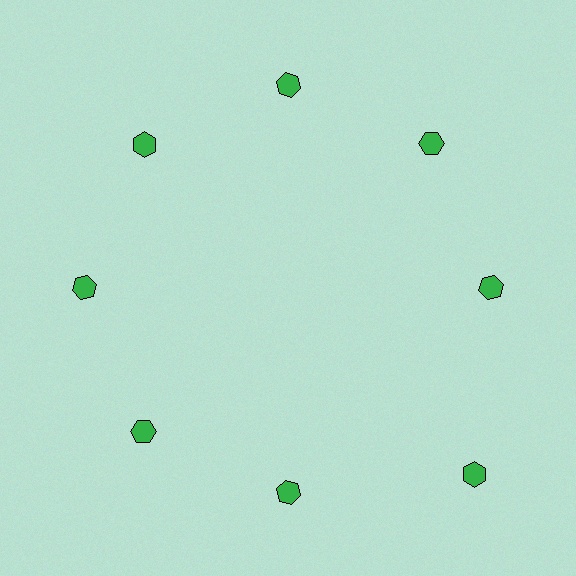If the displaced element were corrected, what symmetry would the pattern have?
It would have 8-fold rotational symmetry — the pattern would map onto itself every 45 degrees.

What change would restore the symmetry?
The symmetry would be restored by moving it inward, back onto the ring so that all 8 hexagons sit at equal angles and equal distance from the center.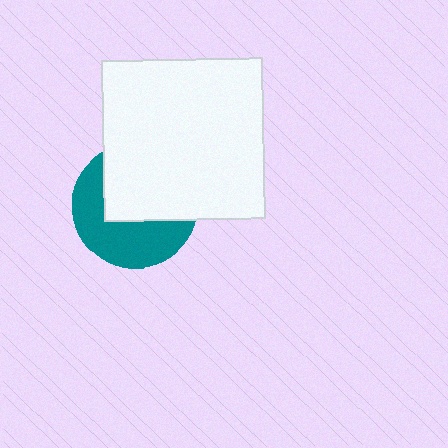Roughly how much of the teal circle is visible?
About half of it is visible (roughly 48%).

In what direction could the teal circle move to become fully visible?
The teal circle could move toward the lower-left. That would shift it out from behind the white square entirely.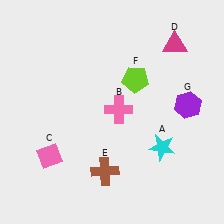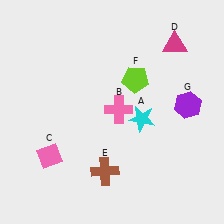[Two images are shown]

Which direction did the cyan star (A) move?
The cyan star (A) moved up.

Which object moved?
The cyan star (A) moved up.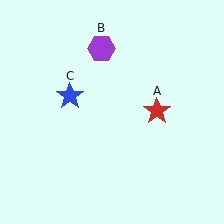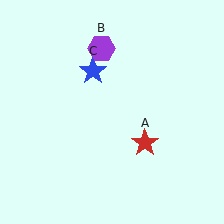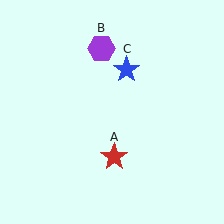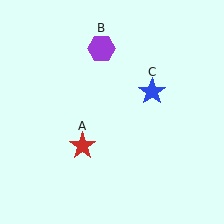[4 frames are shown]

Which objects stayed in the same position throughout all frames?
Purple hexagon (object B) remained stationary.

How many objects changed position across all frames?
2 objects changed position: red star (object A), blue star (object C).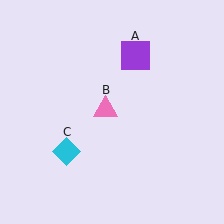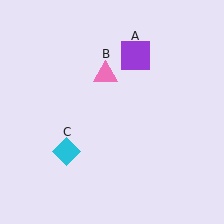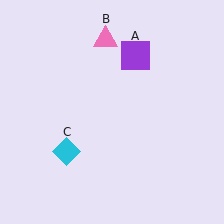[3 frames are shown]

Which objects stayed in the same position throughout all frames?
Purple square (object A) and cyan diamond (object C) remained stationary.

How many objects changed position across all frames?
1 object changed position: pink triangle (object B).